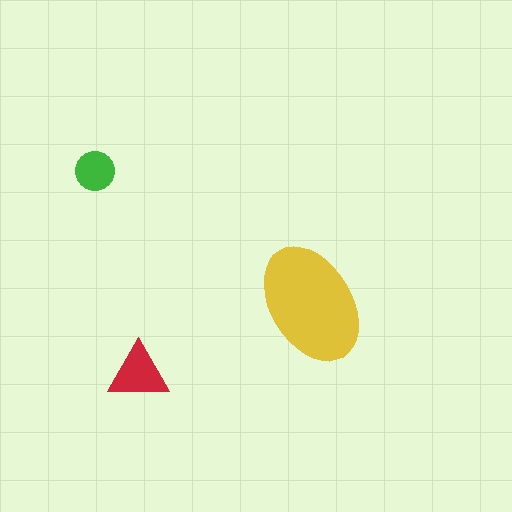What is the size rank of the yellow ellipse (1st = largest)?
1st.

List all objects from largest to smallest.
The yellow ellipse, the red triangle, the green circle.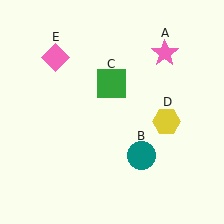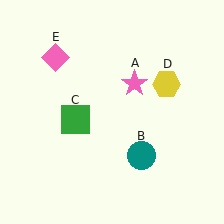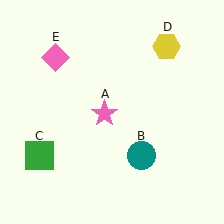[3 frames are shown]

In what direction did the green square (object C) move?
The green square (object C) moved down and to the left.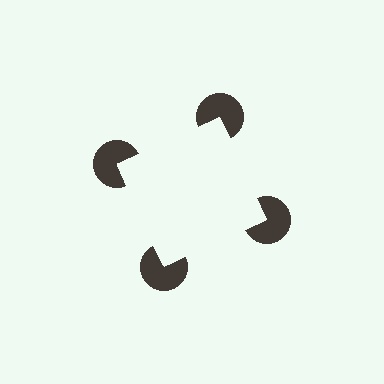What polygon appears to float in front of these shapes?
An illusory square — its edges are inferred from the aligned wedge cuts in the pac-man discs, not physically drawn.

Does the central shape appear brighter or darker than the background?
It typically appears slightly brighter than the background, even though no actual brightness change is drawn.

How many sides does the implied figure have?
4 sides.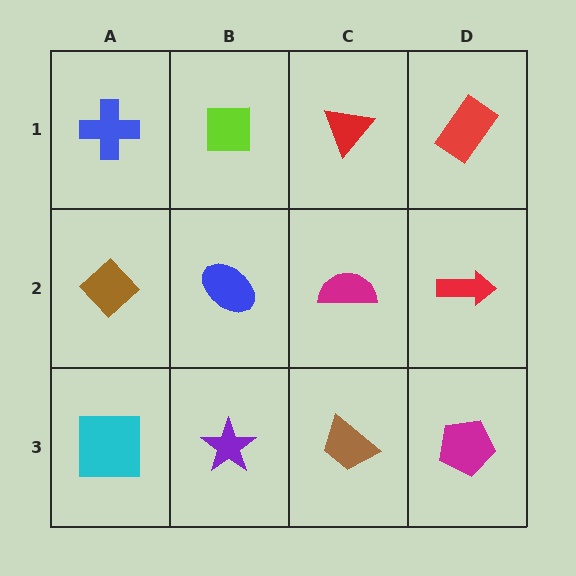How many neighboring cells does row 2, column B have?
4.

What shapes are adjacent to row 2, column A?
A blue cross (row 1, column A), a cyan square (row 3, column A), a blue ellipse (row 2, column B).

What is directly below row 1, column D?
A red arrow.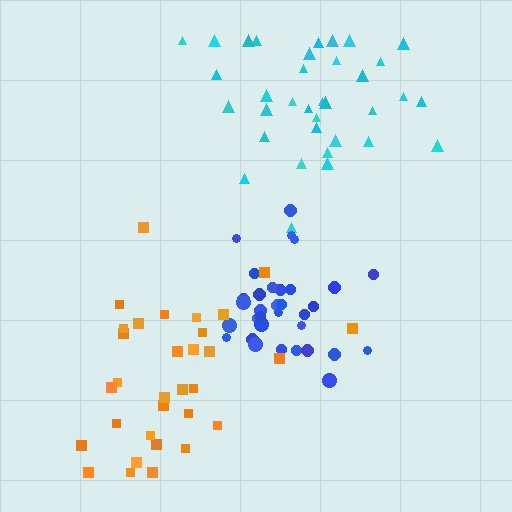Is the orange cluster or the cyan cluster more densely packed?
Cyan.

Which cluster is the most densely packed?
Blue.